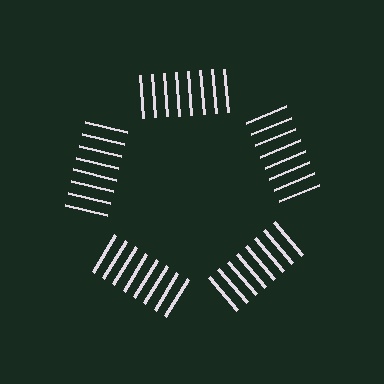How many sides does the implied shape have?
5 sides — the line-ends trace a pentagon.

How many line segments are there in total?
40 — 8 along each of the 5 edges.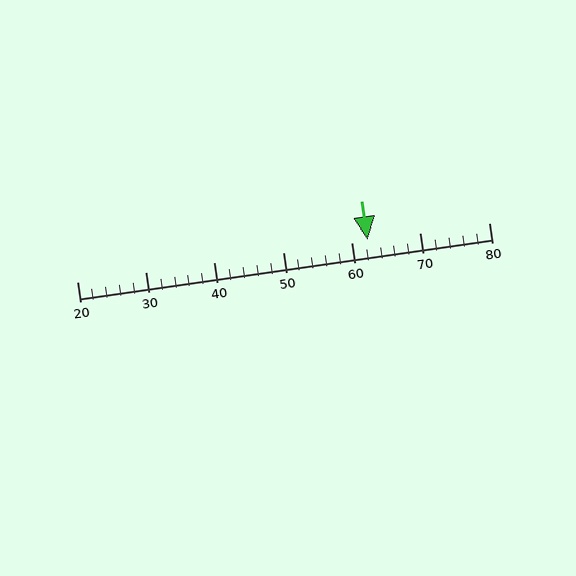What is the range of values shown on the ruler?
The ruler shows values from 20 to 80.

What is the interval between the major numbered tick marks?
The major tick marks are spaced 10 units apart.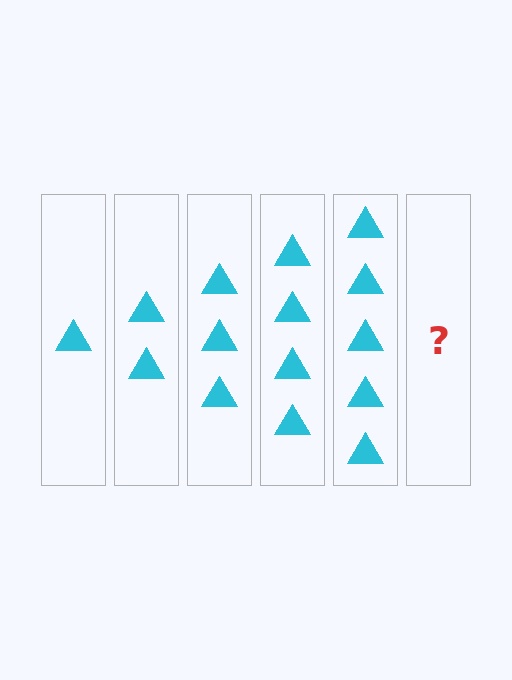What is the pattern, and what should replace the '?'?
The pattern is that each step adds one more triangle. The '?' should be 6 triangles.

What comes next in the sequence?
The next element should be 6 triangles.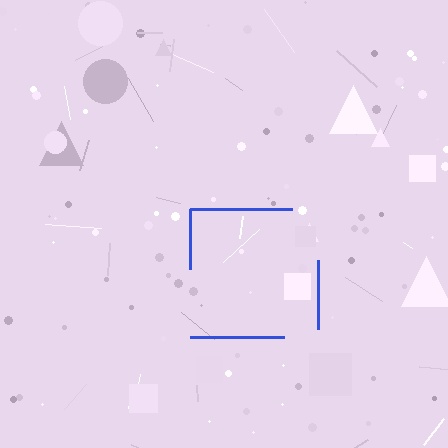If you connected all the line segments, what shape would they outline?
They would outline a square.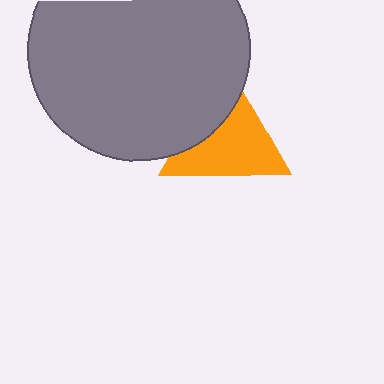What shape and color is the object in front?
The object in front is a gray circle.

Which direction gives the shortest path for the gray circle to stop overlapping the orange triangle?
Moving toward the upper-left gives the shortest separation.